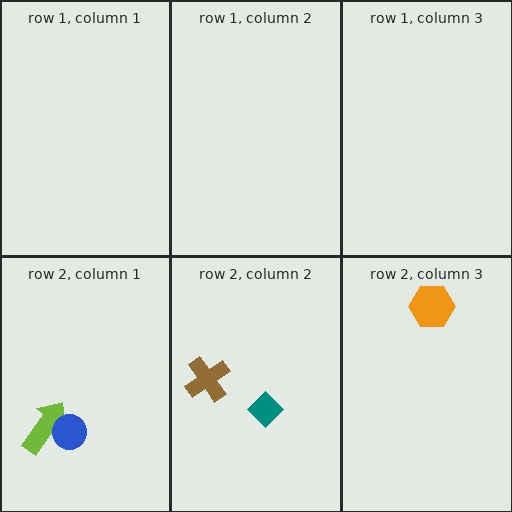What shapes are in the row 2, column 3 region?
The orange hexagon.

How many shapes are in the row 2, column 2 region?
2.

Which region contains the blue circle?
The row 2, column 1 region.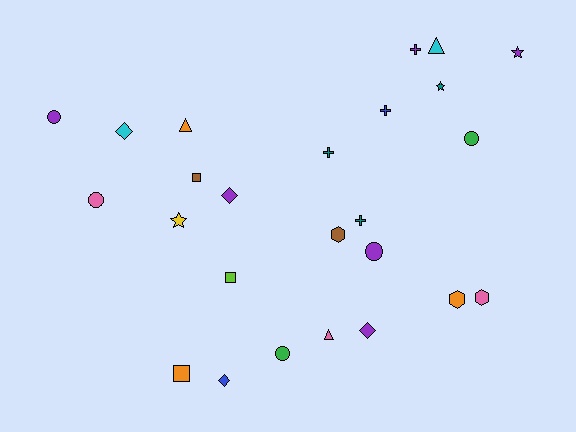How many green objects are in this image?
There are 2 green objects.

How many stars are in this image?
There are 3 stars.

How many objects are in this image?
There are 25 objects.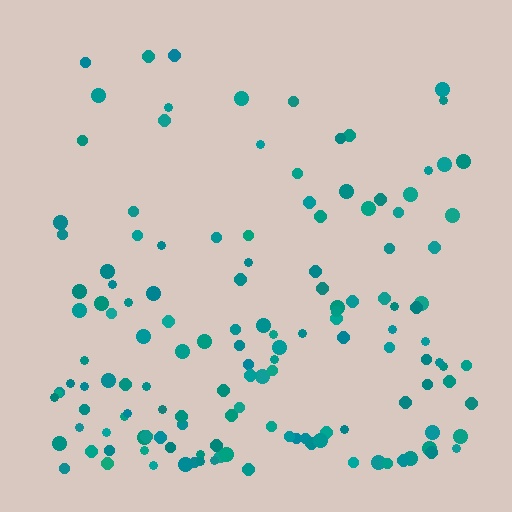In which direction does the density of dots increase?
From top to bottom, with the bottom side densest.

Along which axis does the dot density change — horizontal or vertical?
Vertical.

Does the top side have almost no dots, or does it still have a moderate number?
Still a moderate number, just noticeably fewer than the bottom.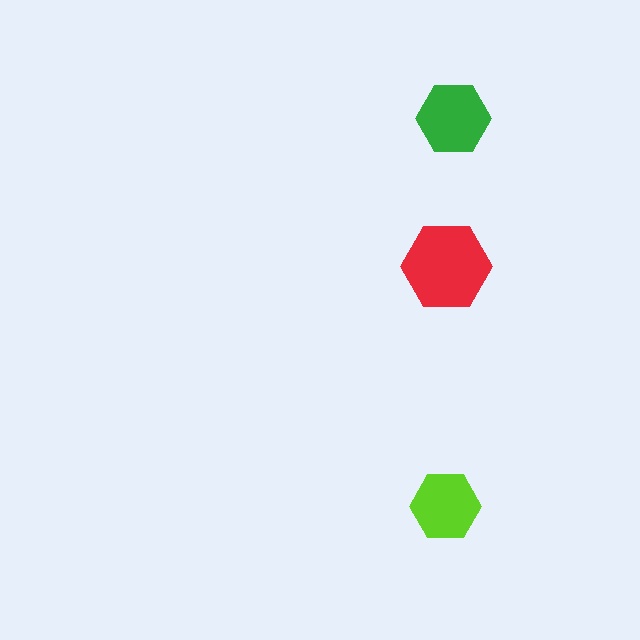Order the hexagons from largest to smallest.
the red one, the green one, the lime one.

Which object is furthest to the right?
The green hexagon is rightmost.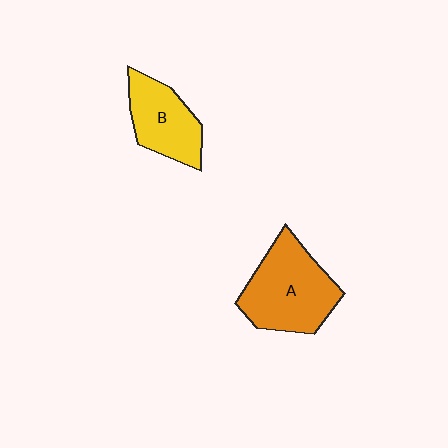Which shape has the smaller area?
Shape B (yellow).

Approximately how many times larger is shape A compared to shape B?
Approximately 1.5 times.